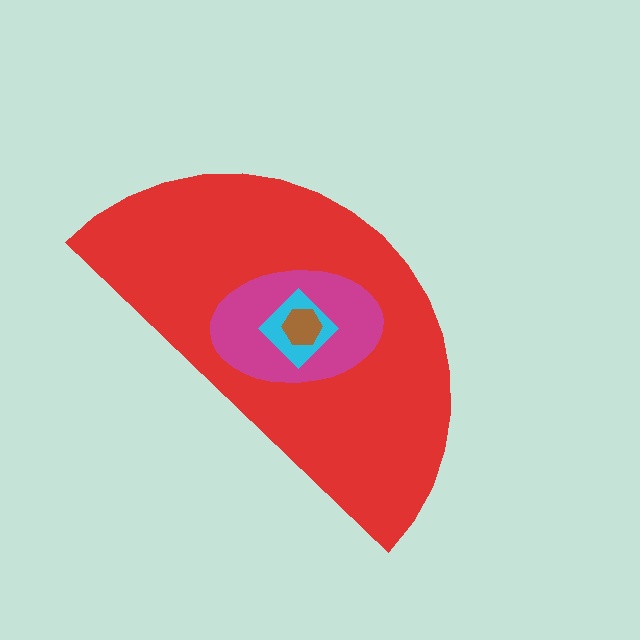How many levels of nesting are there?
4.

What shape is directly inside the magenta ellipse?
The cyan diamond.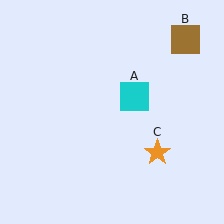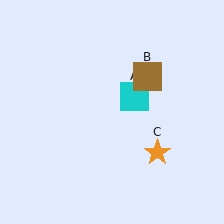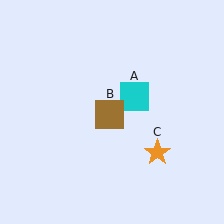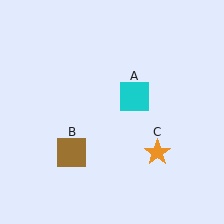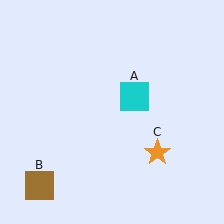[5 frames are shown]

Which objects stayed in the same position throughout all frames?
Cyan square (object A) and orange star (object C) remained stationary.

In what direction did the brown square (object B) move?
The brown square (object B) moved down and to the left.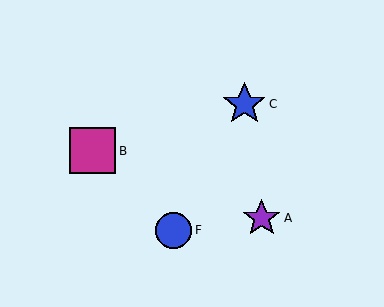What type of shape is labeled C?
Shape C is a blue star.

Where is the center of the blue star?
The center of the blue star is at (244, 104).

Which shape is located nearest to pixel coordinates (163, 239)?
The blue circle (labeled F) at (174, 230) is nearest to that location.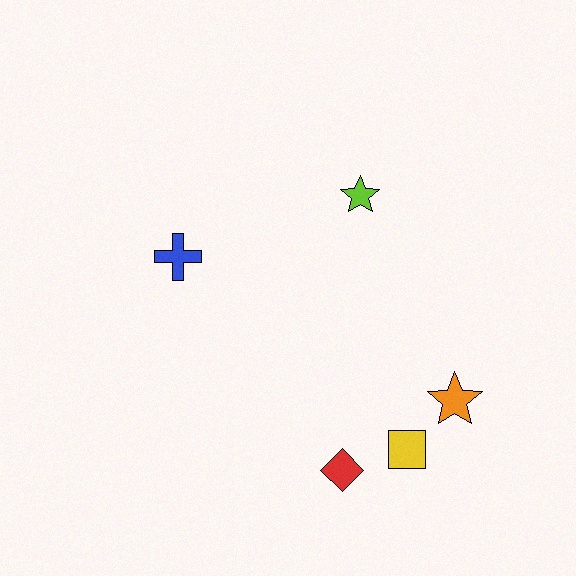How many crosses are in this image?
There is 1 cross.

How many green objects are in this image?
There are no green objects.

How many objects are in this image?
There are 5 objects.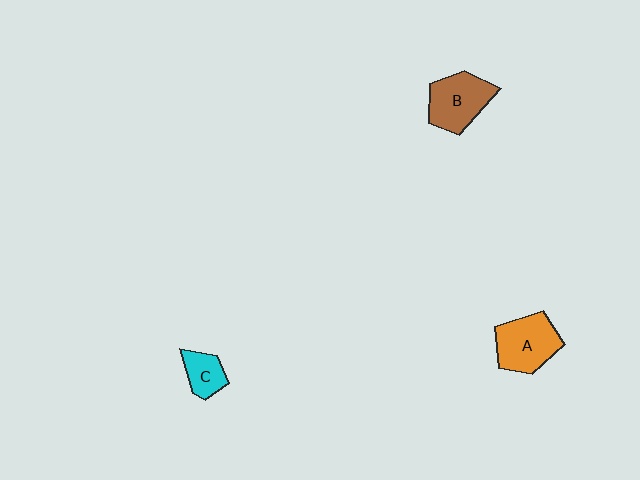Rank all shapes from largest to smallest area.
From largest to smallest: A (orange), B (brown), C (cyan).